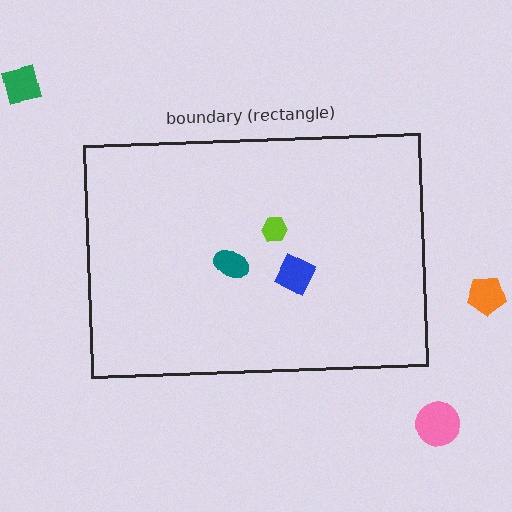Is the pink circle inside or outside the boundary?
Outside.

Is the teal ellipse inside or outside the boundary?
Inside.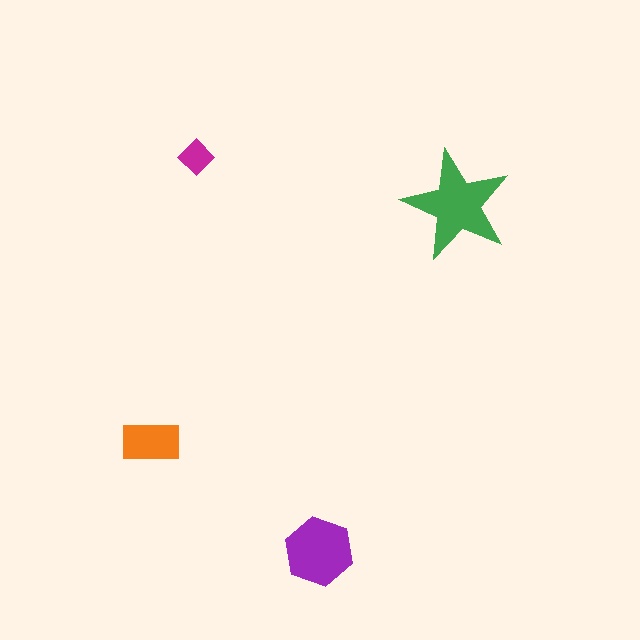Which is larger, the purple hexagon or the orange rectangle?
The purple hexagon.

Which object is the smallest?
The magenta diamond.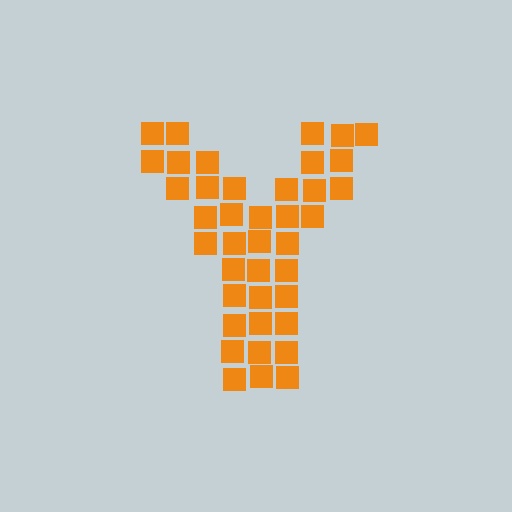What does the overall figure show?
The overall figure shows the letter Y.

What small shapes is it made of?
It is made of small squares.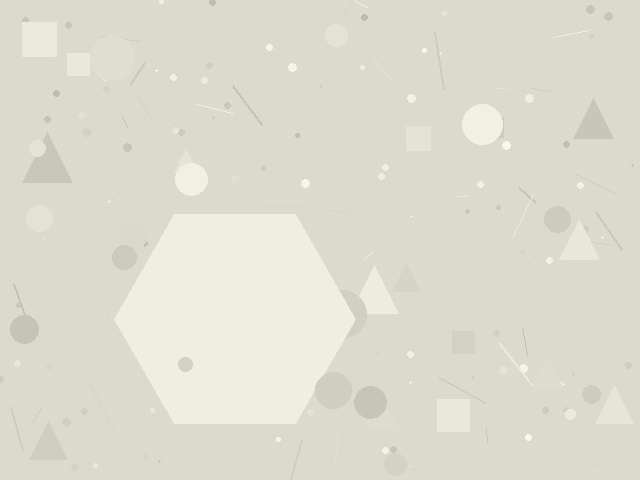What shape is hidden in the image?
A hexagon is hidden in the image.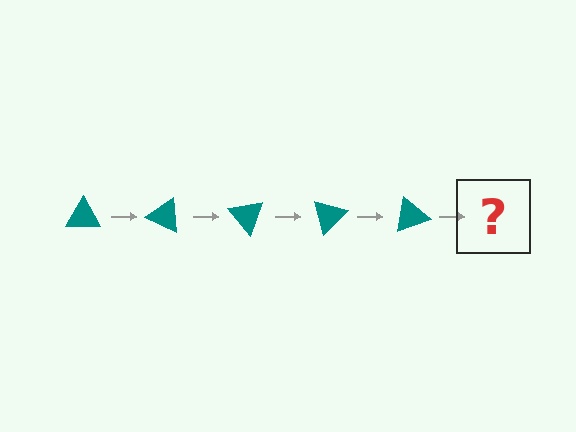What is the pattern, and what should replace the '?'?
The pattern is that the triangle rotates 25 degrees each step. The '?' should be a teal triangle rotated 125 degrees.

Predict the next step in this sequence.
The next step is a teal triangle rotated 125 degrees.